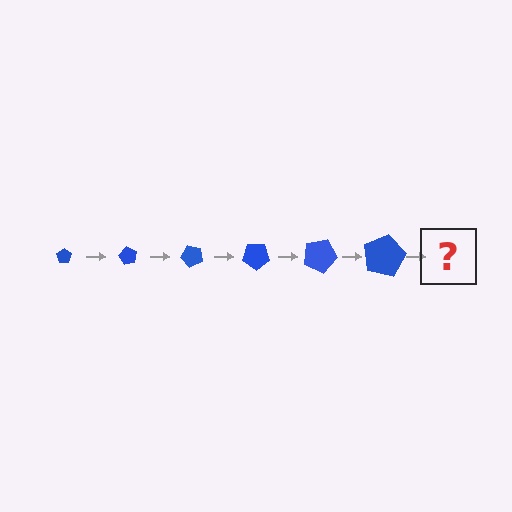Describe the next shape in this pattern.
It should be a pentagon, larger than the previous one and rotated 360 degrees from the start.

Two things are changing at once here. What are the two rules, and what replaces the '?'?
The two rules are that the pentagon grows larger each step and it rotates 60 degrees each step. The '?' should be a pentagon, larger than the previous one and rotated 360 degrees from the start.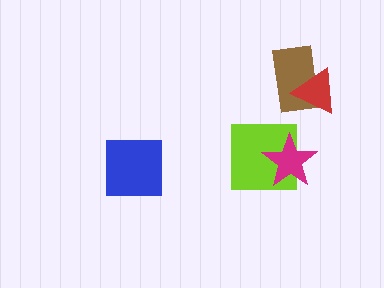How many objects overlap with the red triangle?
1 object overlaps with the red triangle.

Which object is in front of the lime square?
The magenta star is in front of the lime square.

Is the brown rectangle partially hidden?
Yes, it is partially covered by another shape.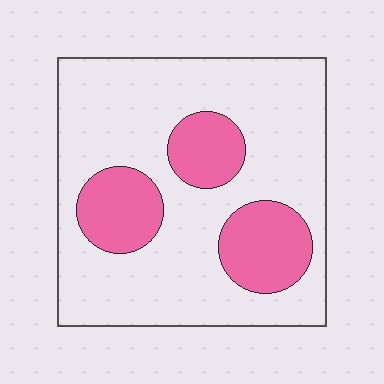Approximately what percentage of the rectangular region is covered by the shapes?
Approximately 25%.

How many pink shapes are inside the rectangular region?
3.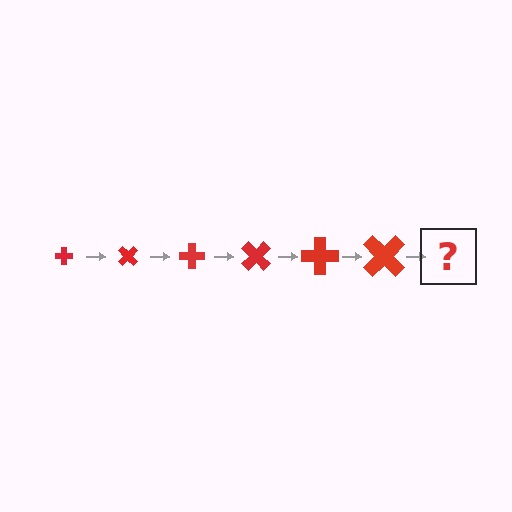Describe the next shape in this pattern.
It should be a cross, larger than the previous one and rotated 270 degrees from the start.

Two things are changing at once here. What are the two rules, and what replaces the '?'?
The two rules are that the cross grows larger each step and it rotates 45 degrees each step. The '?' should be a cross, larger than the previous one and rotated 270 degrees from the start.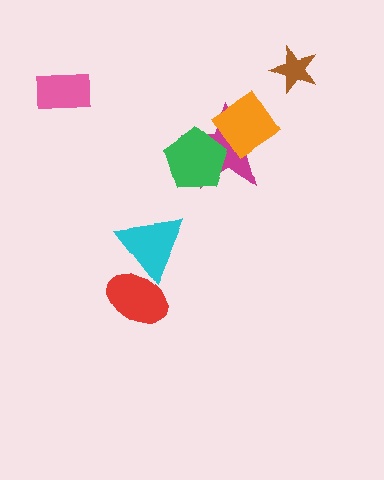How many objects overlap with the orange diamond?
2 objects overlap with the orange diamond.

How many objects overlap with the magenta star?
2 objects overlap with the magenta star.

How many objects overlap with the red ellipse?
1 object overlaps with the red ellipse.